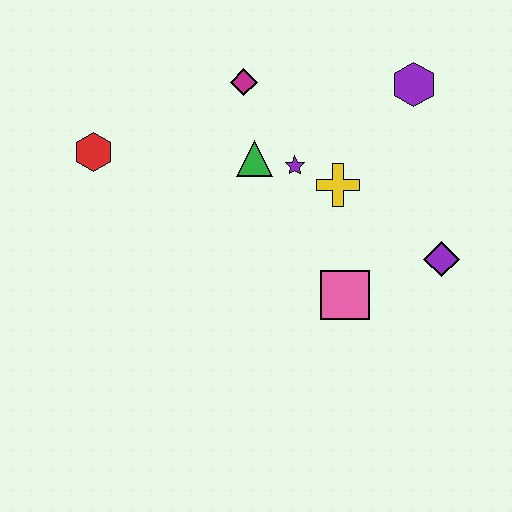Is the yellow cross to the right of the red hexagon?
Yes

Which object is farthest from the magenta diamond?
The purple diamond is farthest from the magenta diamond.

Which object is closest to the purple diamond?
The pink square is closest to the purple diamond.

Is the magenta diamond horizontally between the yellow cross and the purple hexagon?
No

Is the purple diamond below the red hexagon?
Yes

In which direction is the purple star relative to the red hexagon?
The purple star is to the right of the red hexagon.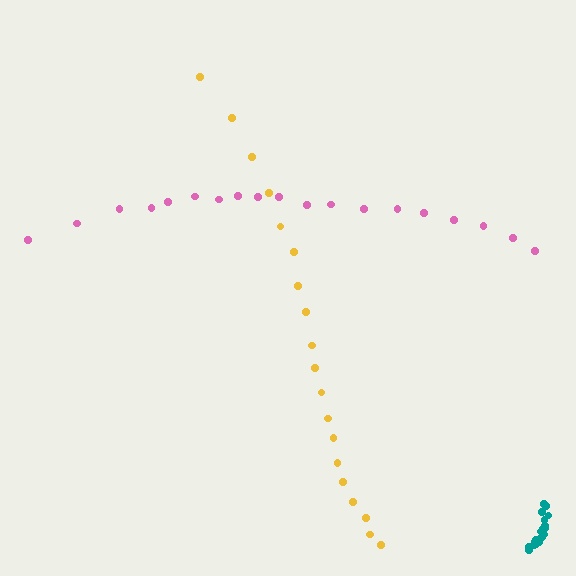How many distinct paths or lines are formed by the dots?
There are 3 distinct paths.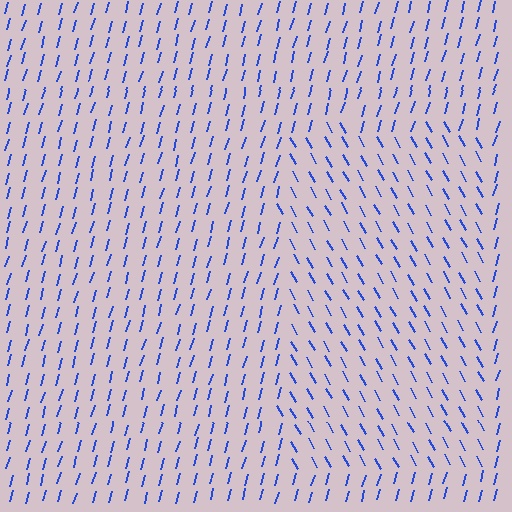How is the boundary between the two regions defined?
The boundary is defined purely by a change in line orientation (approximately 45 degrees difference). All lines are the same color and thickness.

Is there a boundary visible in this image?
Yes, there is a texture boundary formed by a change in line orientation.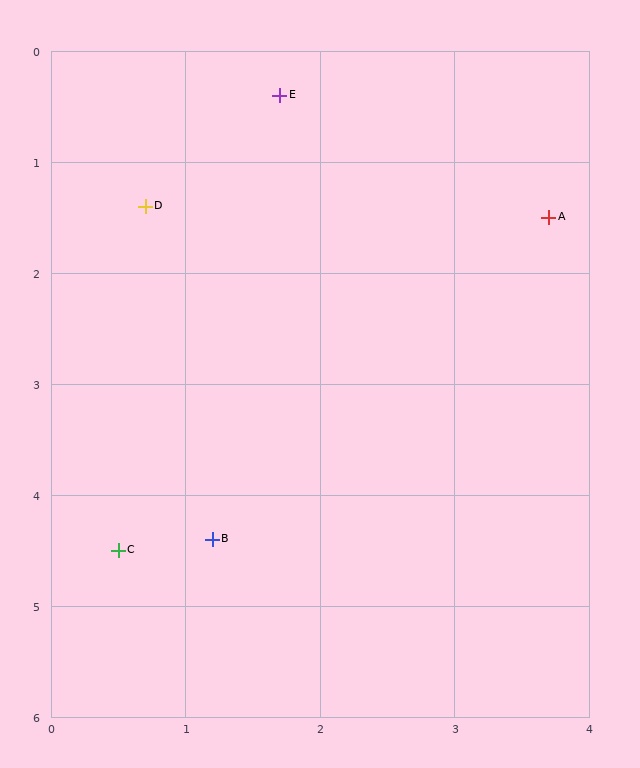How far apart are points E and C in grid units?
Points E and C are about 4.3 grid units apart.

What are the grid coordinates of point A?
Point A is at approximately (3.7, 1.5).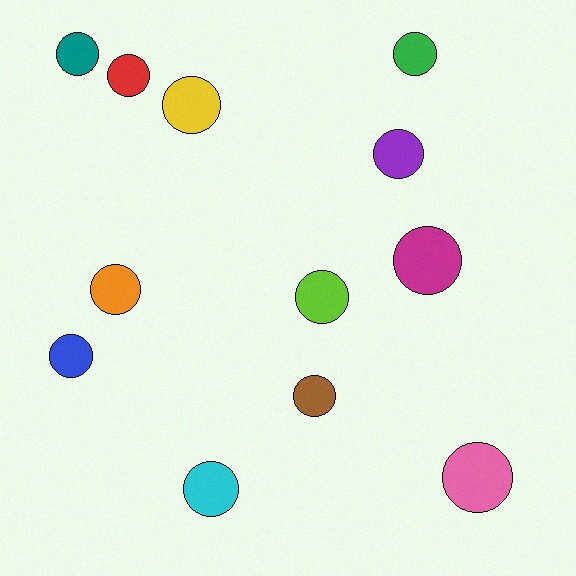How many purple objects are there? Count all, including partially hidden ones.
There is 1 purple object.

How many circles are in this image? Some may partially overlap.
There are 12 circles.